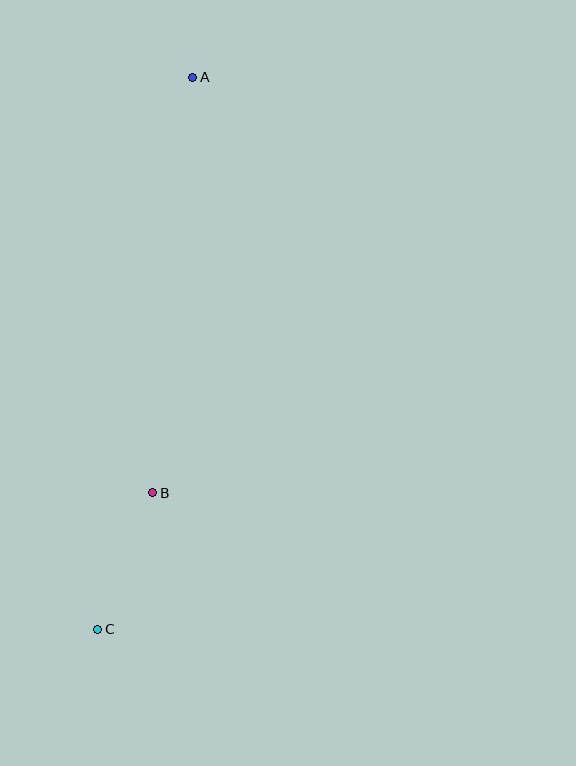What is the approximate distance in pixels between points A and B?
The distance between A and B is approximately 417 pixels.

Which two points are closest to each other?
Points B and C are closest to each other.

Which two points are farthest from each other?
Points A and C are farthest from each other.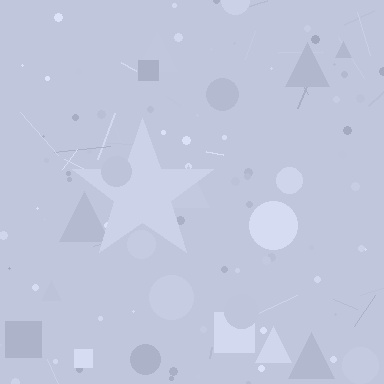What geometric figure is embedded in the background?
A star is embedded in the background.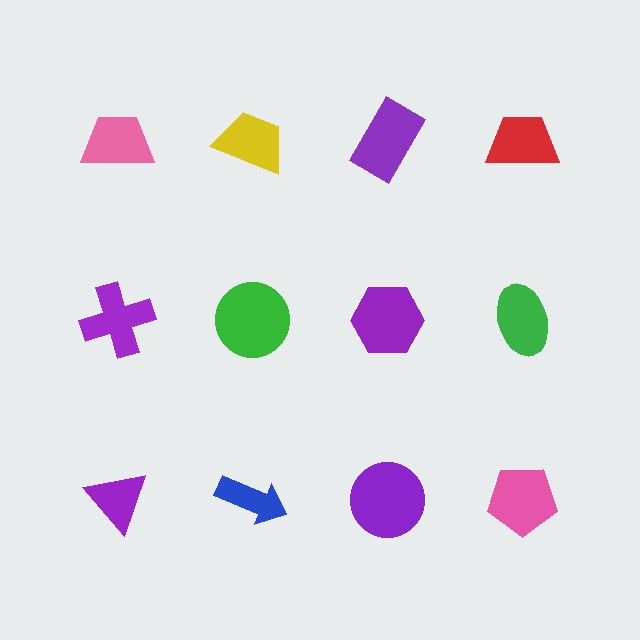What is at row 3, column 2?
A blue arrow.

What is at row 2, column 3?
A purple hexagon.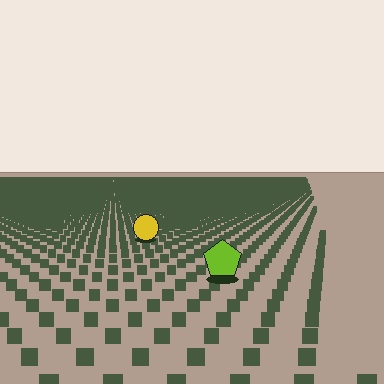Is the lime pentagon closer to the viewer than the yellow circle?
Yes. The lime pentagon is closer — you can tell from the texture gradient: the ground texture is coarser near it.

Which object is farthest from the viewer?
The yellow circle is farthest from the viewer. It appears smaller and the ground texture around it is denser.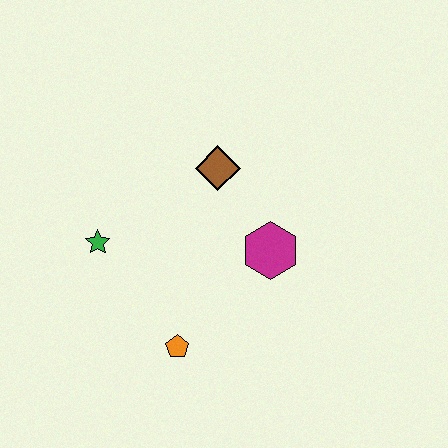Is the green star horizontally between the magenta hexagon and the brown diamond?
No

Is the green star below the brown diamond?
Yes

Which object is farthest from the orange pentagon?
The brown diamond is farthest from the orange pentagon.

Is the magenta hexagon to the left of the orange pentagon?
No